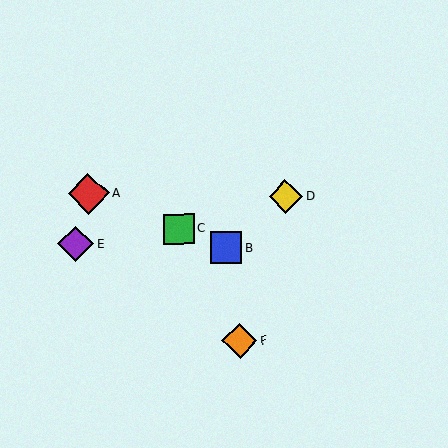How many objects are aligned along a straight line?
3 objects (A, B, C) are aligned along a straight line.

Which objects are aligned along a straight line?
Objects A, B, C are aligned along a straight line.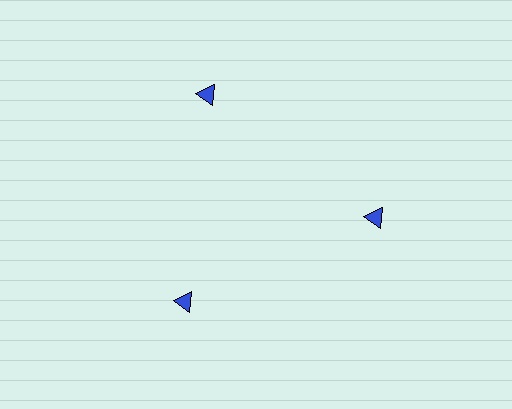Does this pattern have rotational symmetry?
Yes, this pattern has 3-fold rotational symmetry. It looks the same after rotating 120 degrees around the center.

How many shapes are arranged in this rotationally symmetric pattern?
There are 3 shapes, arranged in 3 groups of 1.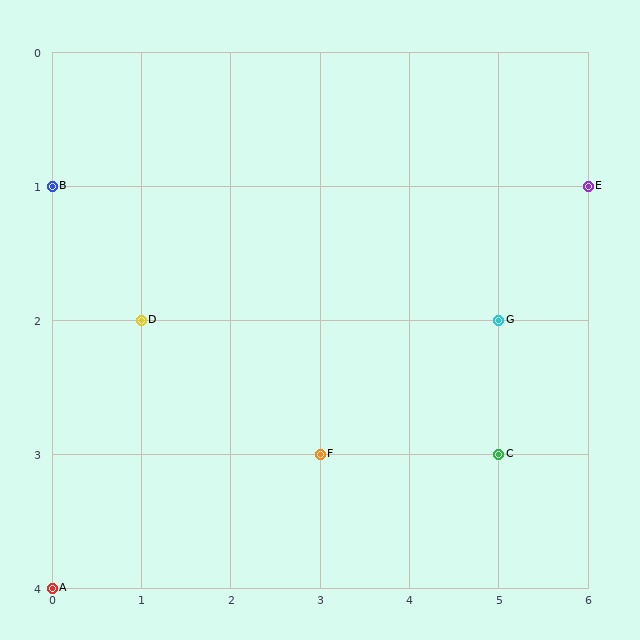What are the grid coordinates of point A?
Point A is at grid coordinates (0, 4).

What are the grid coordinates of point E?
Point E is at grid coordinates (6, 1).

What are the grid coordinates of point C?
Point C is at grid coordinates (5, 3).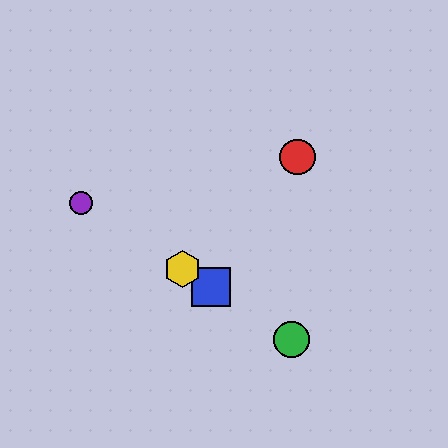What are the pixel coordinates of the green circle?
The green circle is at (291, 340).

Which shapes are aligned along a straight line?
The blue square, the green circle, the yellow hexagon, the purple circle are aligned along a straight line.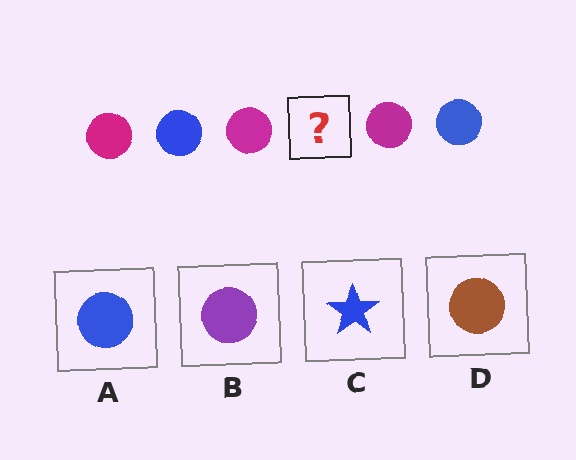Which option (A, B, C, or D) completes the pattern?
A.